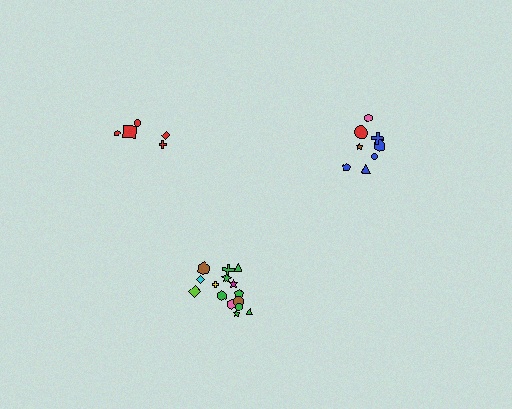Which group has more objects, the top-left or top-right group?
The top-right group.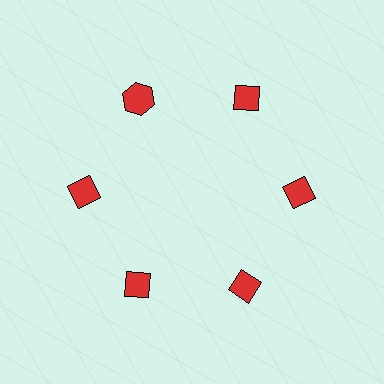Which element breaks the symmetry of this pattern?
The red hexagon at roughly the 11 o'clock position breaks the symmetry. All other shapes are red diamonds.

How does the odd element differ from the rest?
It has a different shape: hexagon instead of diamond.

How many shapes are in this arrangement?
There are 6 shapes arranged in a ring pattern.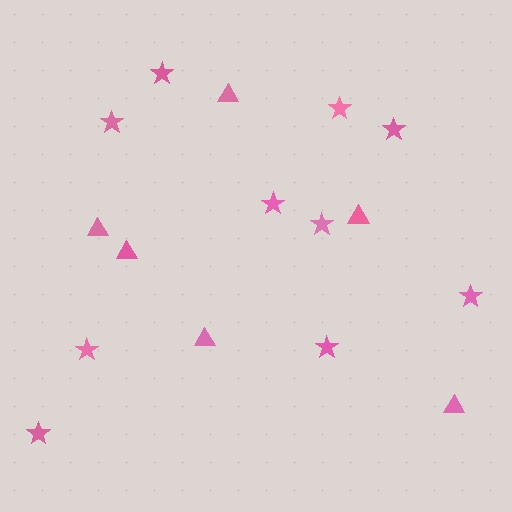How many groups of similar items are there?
There are 2 groups: one group of triangles (6) and one group of stars (10).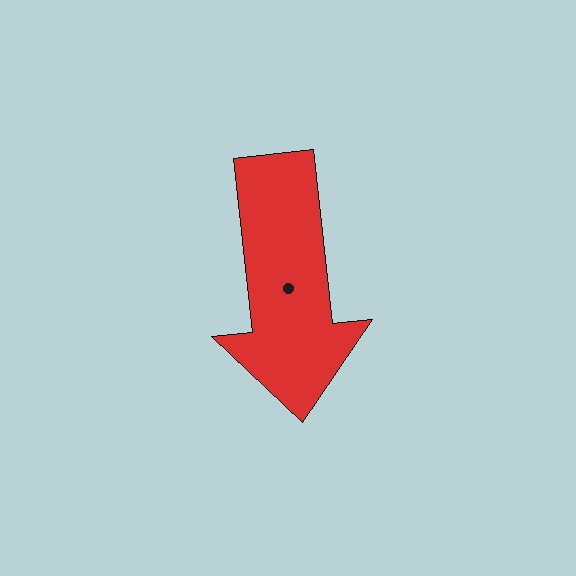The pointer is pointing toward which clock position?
Roughly 6 o'clock.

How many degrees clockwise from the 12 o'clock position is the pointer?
Approximately 174 degrees.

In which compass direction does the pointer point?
South.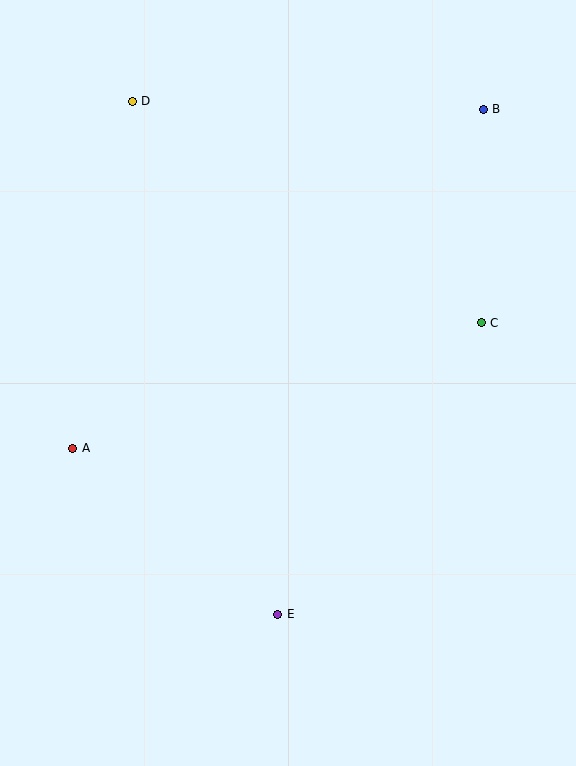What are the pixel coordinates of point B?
Point B is at (483, 109).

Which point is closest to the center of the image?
Point C at (481, 323) is closest to the center.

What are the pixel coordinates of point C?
Point C is at (481, 323).